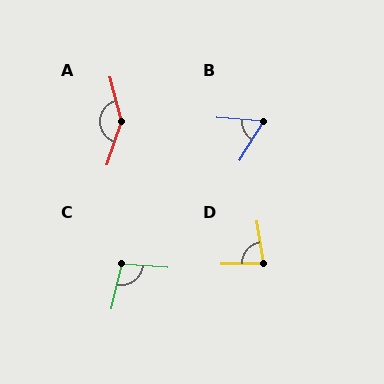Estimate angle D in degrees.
Approximately 82 degrees.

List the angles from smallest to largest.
B (63°), D (82°), C (99°), A (148°).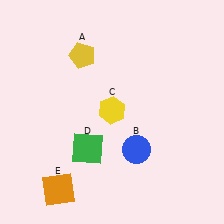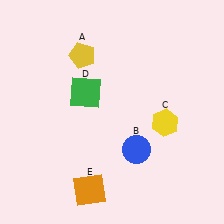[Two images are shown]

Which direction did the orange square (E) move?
The orange square (E) moved right.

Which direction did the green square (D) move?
The green square (D) moved up.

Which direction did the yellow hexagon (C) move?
The yellow hexagon (C) moved right.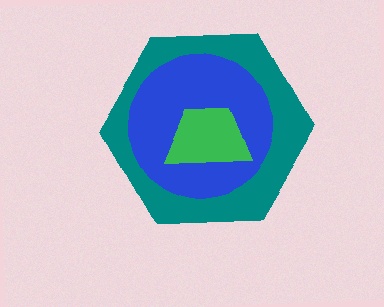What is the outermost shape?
The teal hexagon.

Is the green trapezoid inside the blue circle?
Yes.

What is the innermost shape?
The green trapezoid.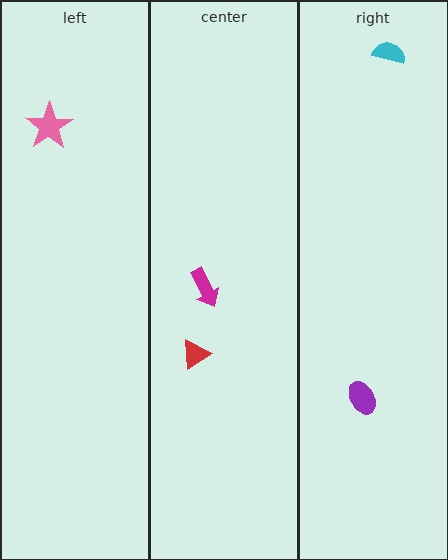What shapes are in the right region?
The cyan semicircle, the purple ellipse.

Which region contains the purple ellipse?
The right region.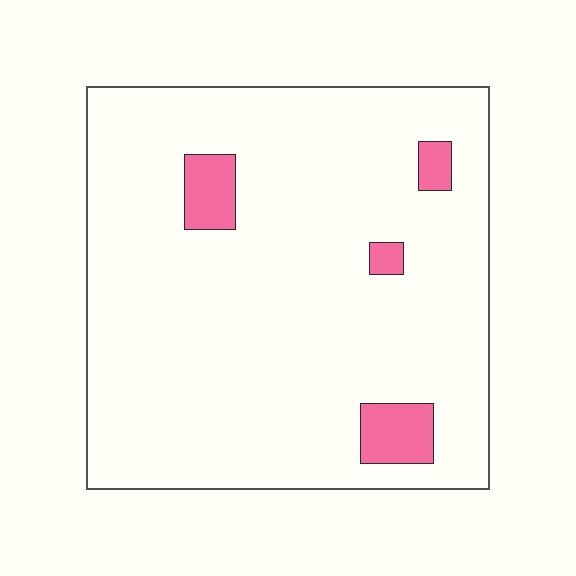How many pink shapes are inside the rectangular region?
4.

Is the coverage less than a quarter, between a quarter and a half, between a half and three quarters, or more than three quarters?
Less than a quarter.